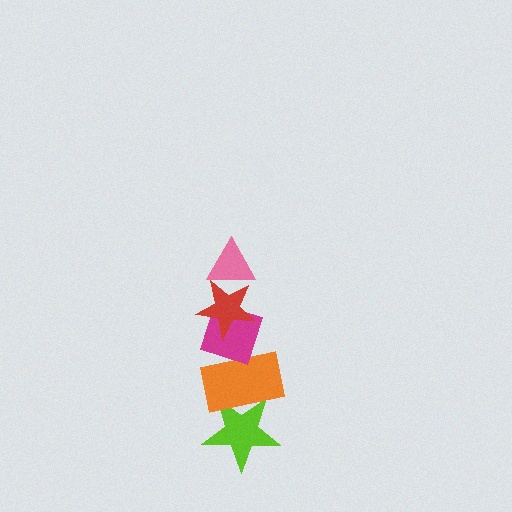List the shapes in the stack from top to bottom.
From top to bottom: the pink triangle, the red star, the magenta diamond, the orange rectangle, the lime star.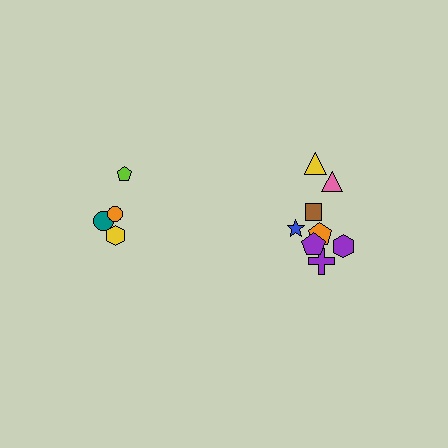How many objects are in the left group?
There are 4 objects.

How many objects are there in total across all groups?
There are 12 objects.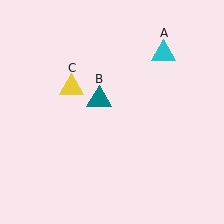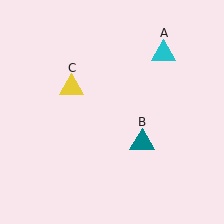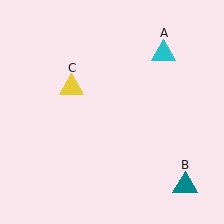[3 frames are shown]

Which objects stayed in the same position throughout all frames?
Cyan triangle (object A) and yellow triangle (object C) remained stationary.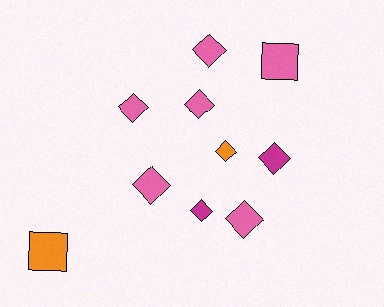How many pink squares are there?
There is 1 pink square.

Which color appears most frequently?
Pink, with 6 objects.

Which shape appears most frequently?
Diamond, with 8 objects.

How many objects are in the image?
There are 10 objects.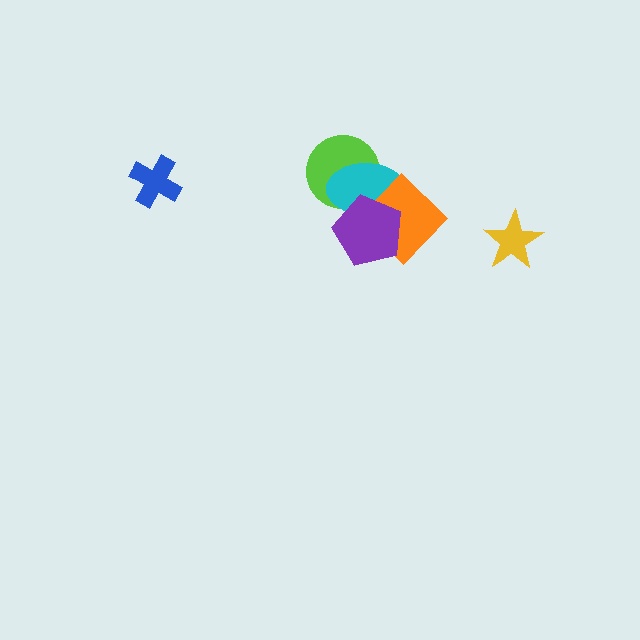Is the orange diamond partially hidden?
Yes, it is partially covered by another shape.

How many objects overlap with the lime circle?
2 objects overlap with the lime circle.